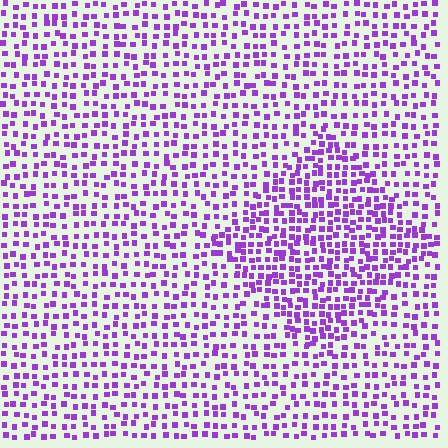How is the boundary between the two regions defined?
The boundary is defined by a change in element density (approximately 1.7x ratio). All elements are the same color, size, and shape.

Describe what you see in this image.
The image contains small purple elements arranged at two different densities. A diamond-shaped region is visible where the elements are more densely packed than the surrounding area.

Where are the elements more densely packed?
The elements are more densely packed inside the diamond boundary.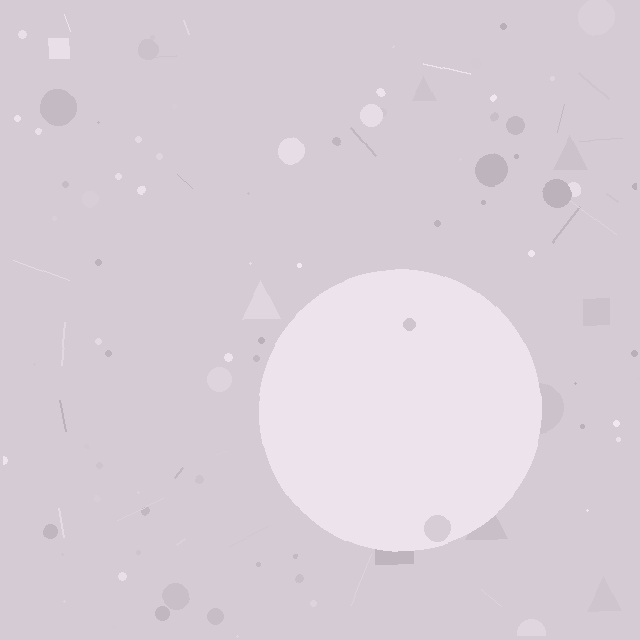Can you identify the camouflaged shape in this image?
The camouflaged shape is a circle.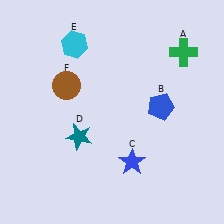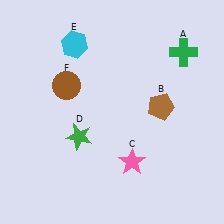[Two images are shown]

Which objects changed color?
B changed from blue to brown. C changed from blue to pink. D changed from teal to green.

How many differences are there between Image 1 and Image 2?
There are 3 differences between the two images.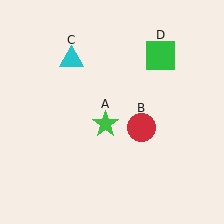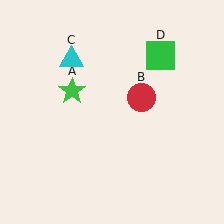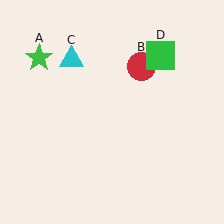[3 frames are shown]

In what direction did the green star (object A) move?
The green star (object A) moved up and to the left.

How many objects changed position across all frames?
2 objects changed position: green star (object A), red circle (object B).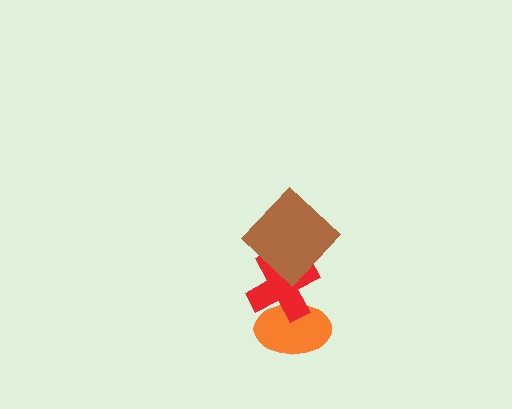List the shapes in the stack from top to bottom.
From top to bottom: the brown diamond, the red cross, the orange ellipse.